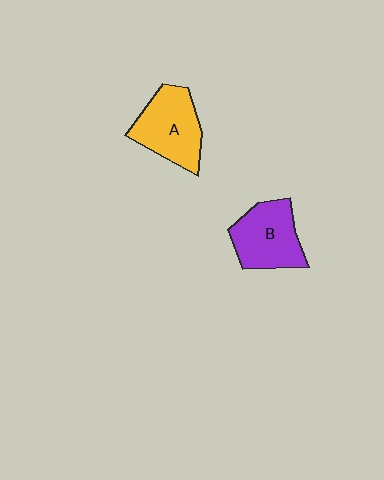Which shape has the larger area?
Shape A (yellow).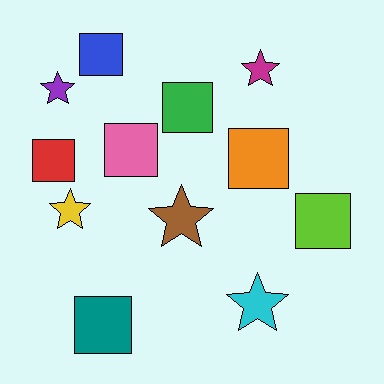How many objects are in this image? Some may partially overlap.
There are 12 objects.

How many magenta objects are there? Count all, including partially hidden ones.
There is 1 magenta object.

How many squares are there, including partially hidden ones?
There are 7 squares.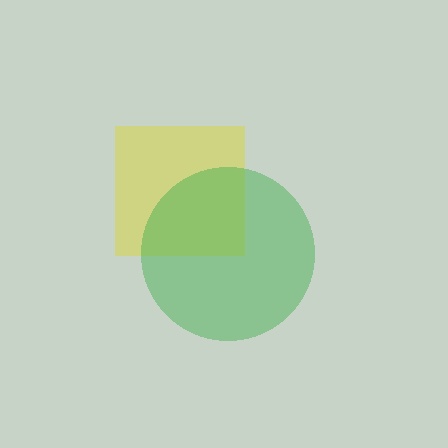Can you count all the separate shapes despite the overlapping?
Yes, there are 2 separate shapes.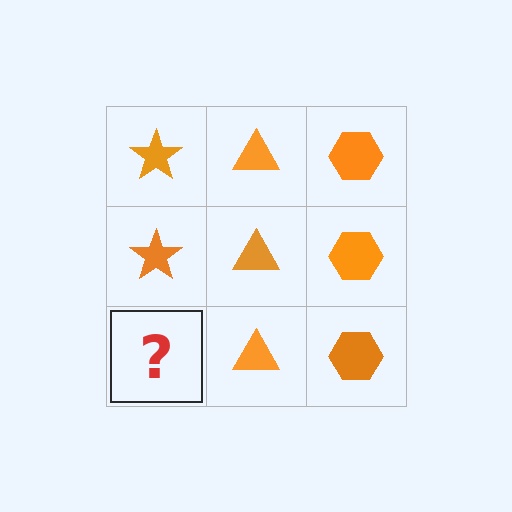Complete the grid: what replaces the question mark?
The question mark should be replaced with an orange star.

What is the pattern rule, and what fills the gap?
The rule is that each column has a consistent shape. The gap should be filled with an orange star.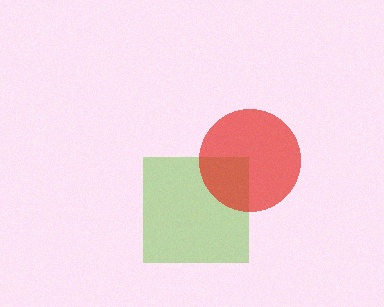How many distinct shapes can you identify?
There are 2 distinct shapes: a lime square, a red circle.